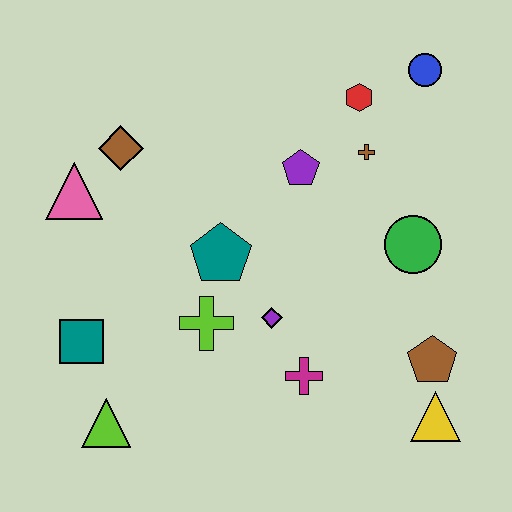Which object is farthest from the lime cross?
The blue circle is farthest from the lime cross.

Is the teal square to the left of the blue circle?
Yes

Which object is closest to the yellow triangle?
The brown pentagon is closest to the yellow triangle.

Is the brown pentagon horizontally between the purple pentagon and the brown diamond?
No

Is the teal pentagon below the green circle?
Yes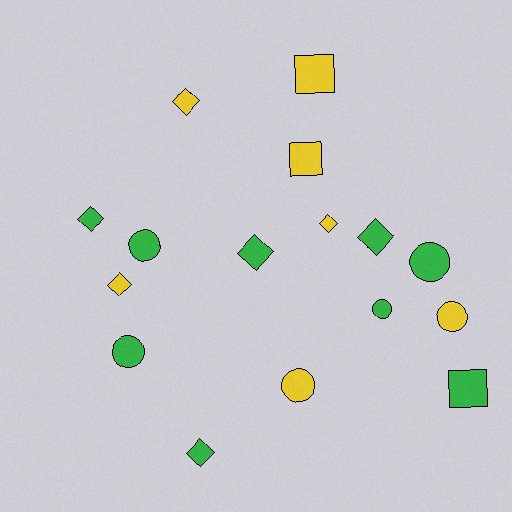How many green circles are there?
There are 4 green circles.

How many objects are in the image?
There are 16 objects.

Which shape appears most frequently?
Diamond, with 7 objects.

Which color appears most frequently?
Green, with 9 objects.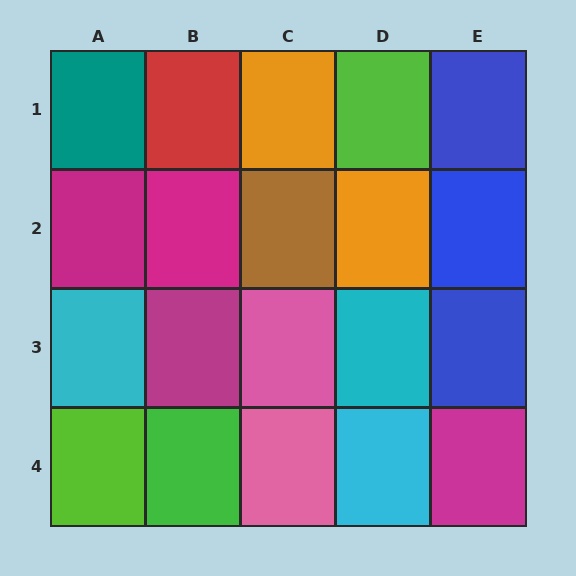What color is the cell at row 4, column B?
Green.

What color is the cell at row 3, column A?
Cyan.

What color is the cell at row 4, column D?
Cyan.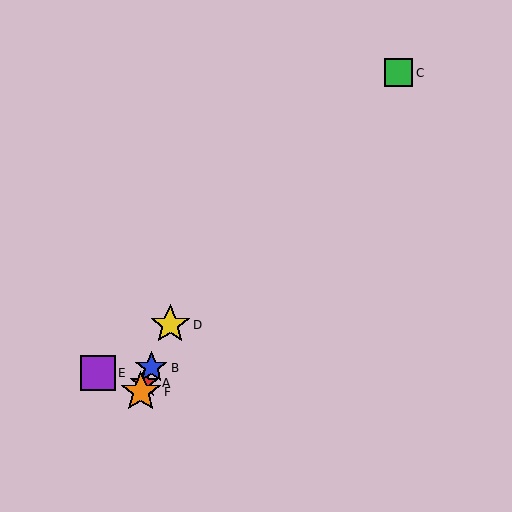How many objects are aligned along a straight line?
4 objects (A, B, D, F) are aligned along a straight line.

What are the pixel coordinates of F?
Object F is at (141, 392).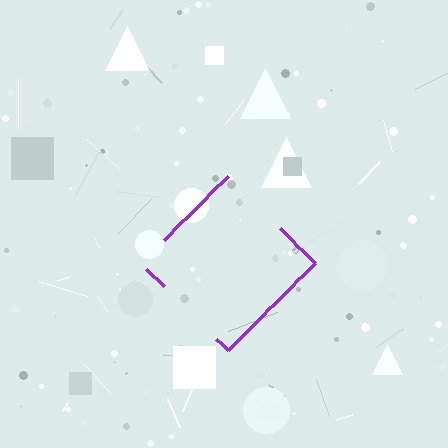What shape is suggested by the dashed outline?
The dashed outline suggests a diamond.